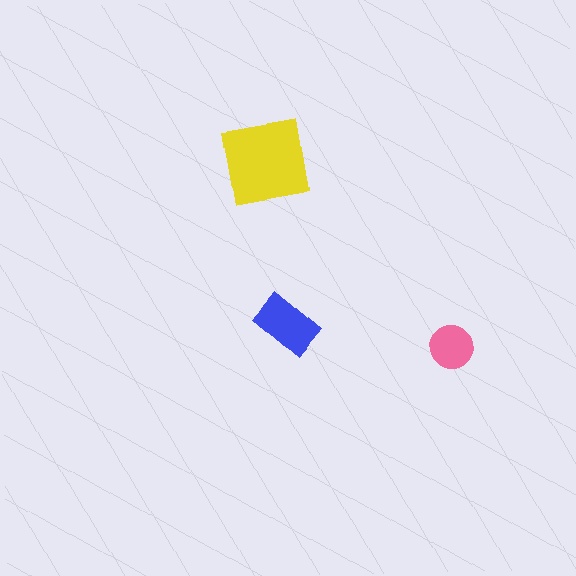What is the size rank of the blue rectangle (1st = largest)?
2nd.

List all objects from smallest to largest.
The pink circle, the blue rectangle, the yellow square.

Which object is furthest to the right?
The pink circle is rightmost.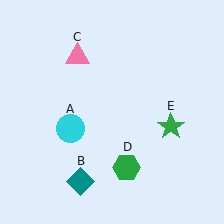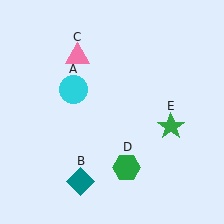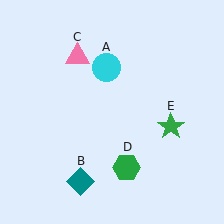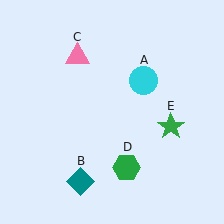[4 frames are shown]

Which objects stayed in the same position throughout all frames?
Teal diamond (object B) and pink triangle (object C) and green hexagon (object D) and green star (object E) remained stationary.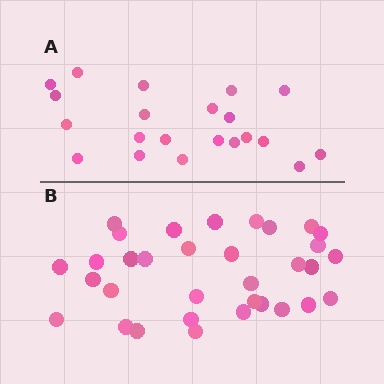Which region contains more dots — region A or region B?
Region B (the bottom region) has more dots.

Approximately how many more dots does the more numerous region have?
Region B has roughly 12 or so more dots than region A.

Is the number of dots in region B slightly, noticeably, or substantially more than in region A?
Region B has substantially more. The ratio is roughly 1.6 to 1.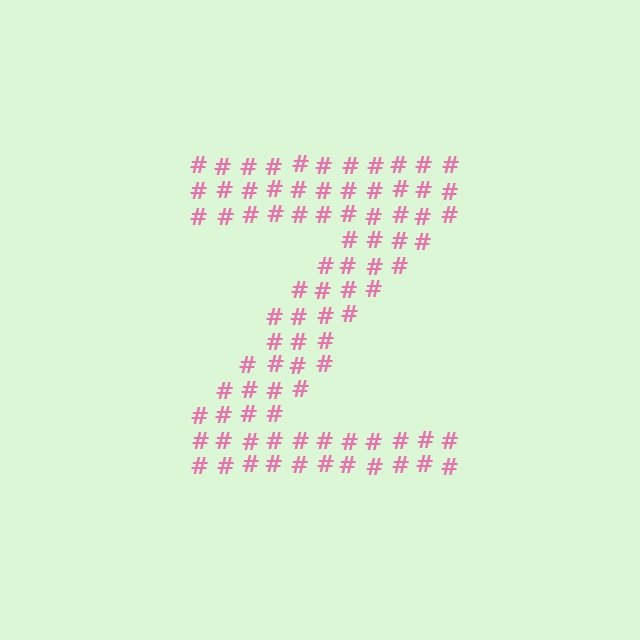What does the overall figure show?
The overall figure shows the letter Z.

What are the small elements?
The small elements are hash symbols.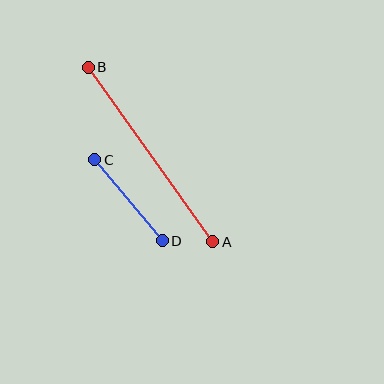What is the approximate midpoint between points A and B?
The midpoint is at approximately (150, 155) pixels.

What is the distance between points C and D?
The distance is approximately 106 pixels.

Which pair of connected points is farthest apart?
Points A and B are farthest apart.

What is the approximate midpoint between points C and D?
The midpoint is at approximately (128, 200) pixels.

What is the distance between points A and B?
The distance is approximately 214 pixels.